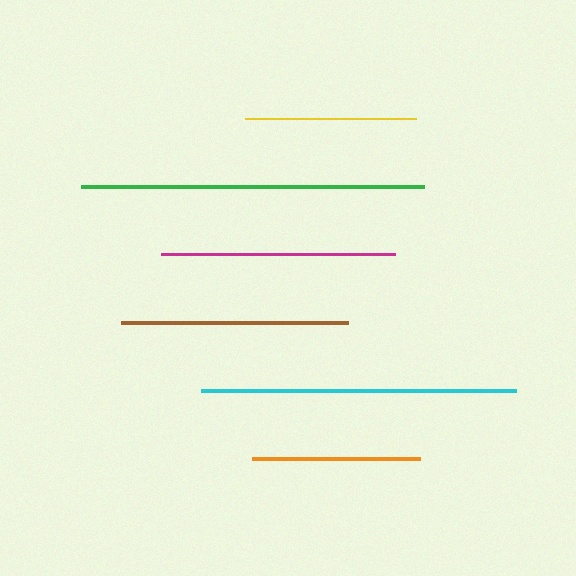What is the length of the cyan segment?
The cyan segment is approximately 315 pixels long.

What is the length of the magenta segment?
The magenta segment is approximately 233 pixels long.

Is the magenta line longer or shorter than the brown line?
The magenta line is longer than the brown line.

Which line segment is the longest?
The green line is the longest at approximately 343 pixels.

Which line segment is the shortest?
The orange line is the shortest at approximately 169 pixels.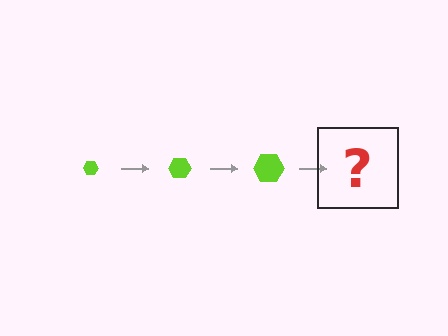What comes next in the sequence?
The next element should be a lime hexagon, larger than the previous one.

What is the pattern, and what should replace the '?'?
The pattern is that the hexagon gets progressively larger each step. The '?' should be a lime hexagon, larger than the previous one.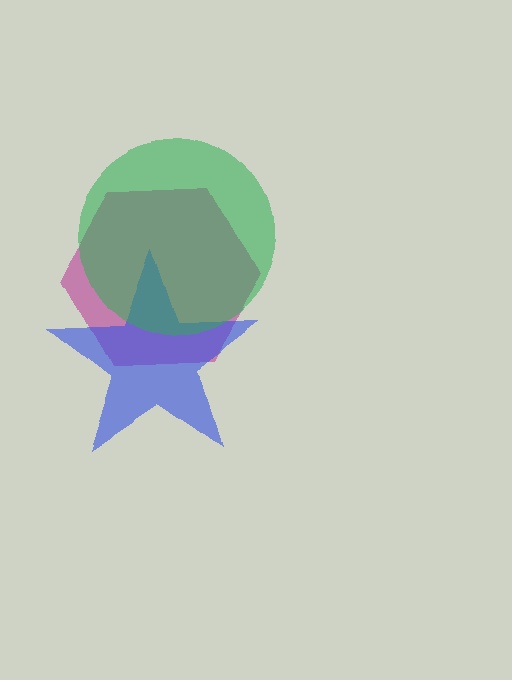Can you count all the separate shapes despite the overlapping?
Yes, there are 3 separate shapes.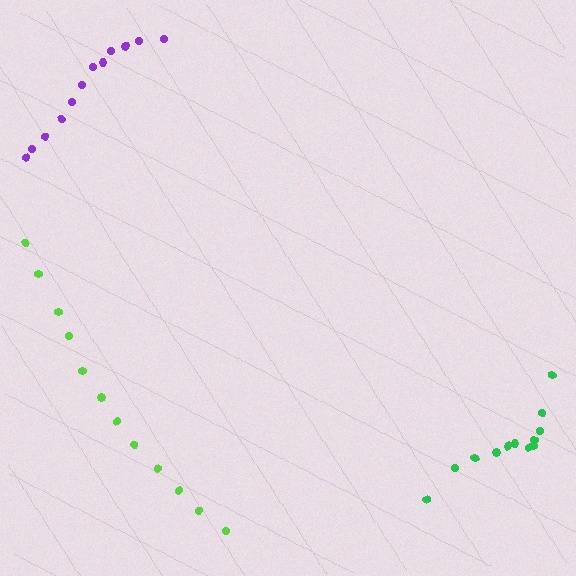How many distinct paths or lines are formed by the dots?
There are 3 distinct paths.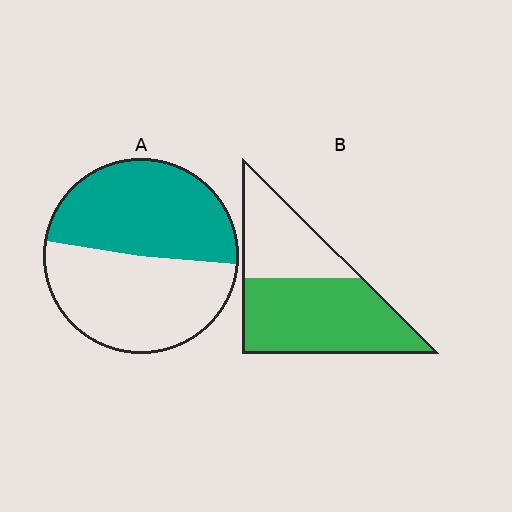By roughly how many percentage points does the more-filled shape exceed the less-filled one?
By roughly 15 percentage points (B over A).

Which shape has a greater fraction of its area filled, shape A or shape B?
Shape B.